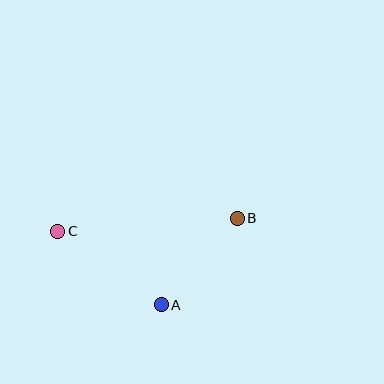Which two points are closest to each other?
Points A and B are closest to each other.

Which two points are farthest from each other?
Points B and C are farthest from each other.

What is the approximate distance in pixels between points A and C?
The distance between A and C is approximately 127 pixels.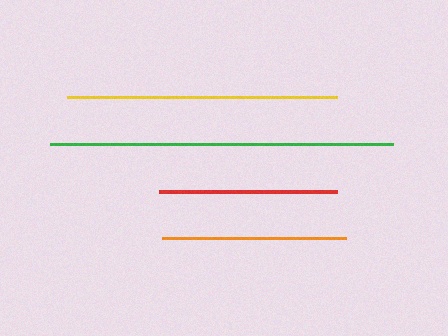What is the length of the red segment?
The red segment is approximately 178 pixels long.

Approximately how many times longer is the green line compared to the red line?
The green line is approximately 1.9 times the length of the red line.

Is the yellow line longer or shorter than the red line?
The yellow line is longer than the red line.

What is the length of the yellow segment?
The yellow segment is approximately 270 pixels long.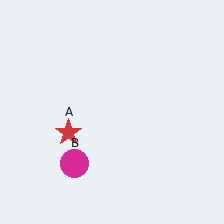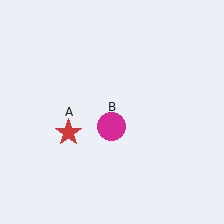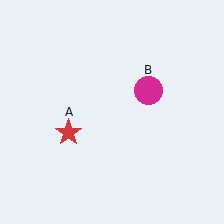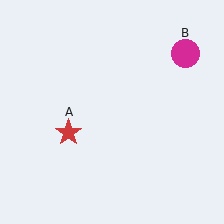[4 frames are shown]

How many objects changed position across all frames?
1 object changed position: magenta circle (object B).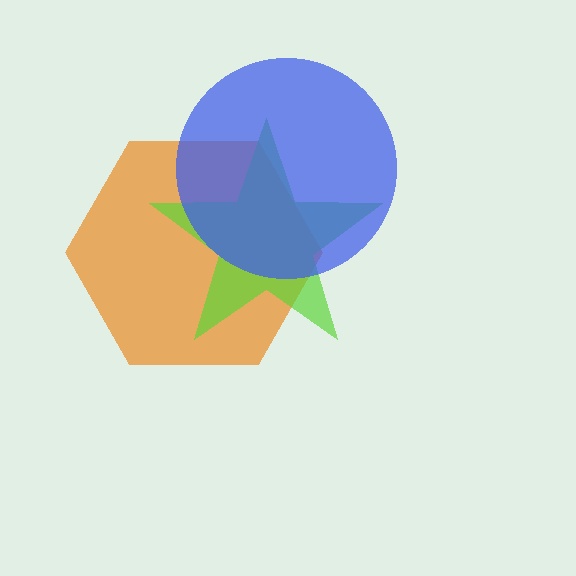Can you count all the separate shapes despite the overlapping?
Yes, there are 3 separate shapes.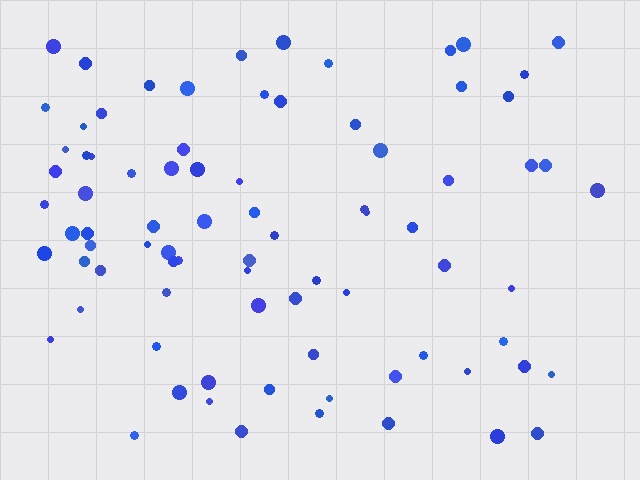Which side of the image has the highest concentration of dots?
The left.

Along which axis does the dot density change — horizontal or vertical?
Horizontal.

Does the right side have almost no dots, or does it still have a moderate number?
Still a moderate number, just noticeably fewer than the left.